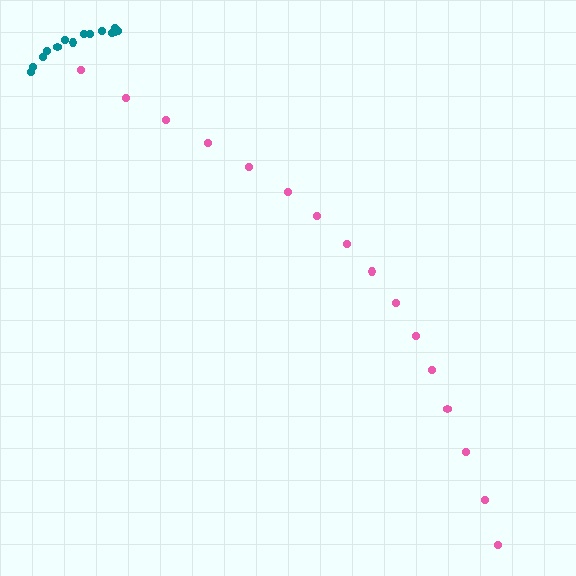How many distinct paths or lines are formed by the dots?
There are 2 distinct paths.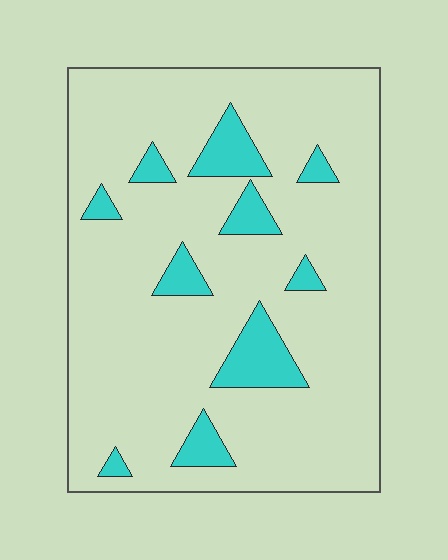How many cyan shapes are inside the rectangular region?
10.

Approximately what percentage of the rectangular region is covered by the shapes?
Approximately 15%.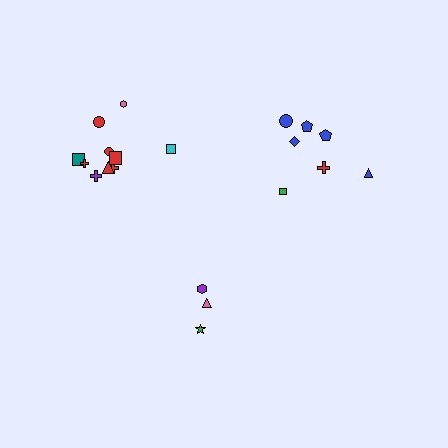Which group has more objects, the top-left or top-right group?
The top-left group.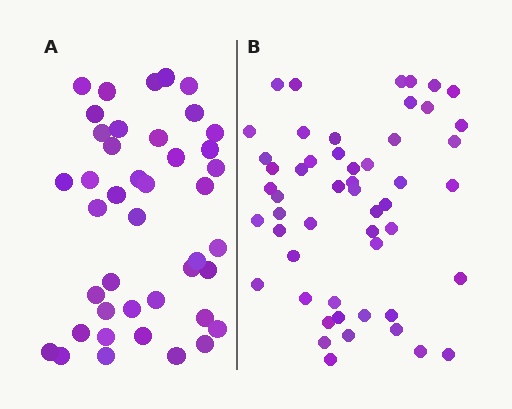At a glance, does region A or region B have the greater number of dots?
Region B (the right region) has more dots.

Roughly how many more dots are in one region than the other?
Region B has roughly 10 or so more dots than region A.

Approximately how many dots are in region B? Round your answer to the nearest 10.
About 50 dots. (The exact count is 52, which rounds to 50.)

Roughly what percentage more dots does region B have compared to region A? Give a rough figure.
About 25% more.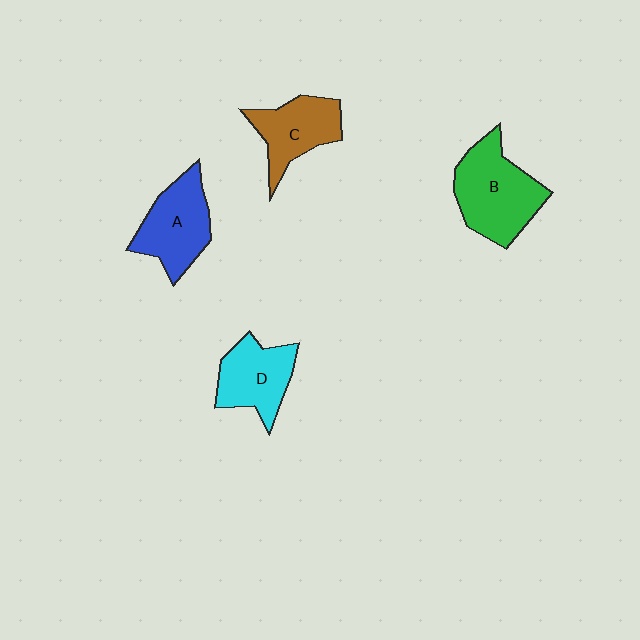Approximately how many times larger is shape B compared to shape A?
Approximately 1.2 times.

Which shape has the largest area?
Shape B (green).